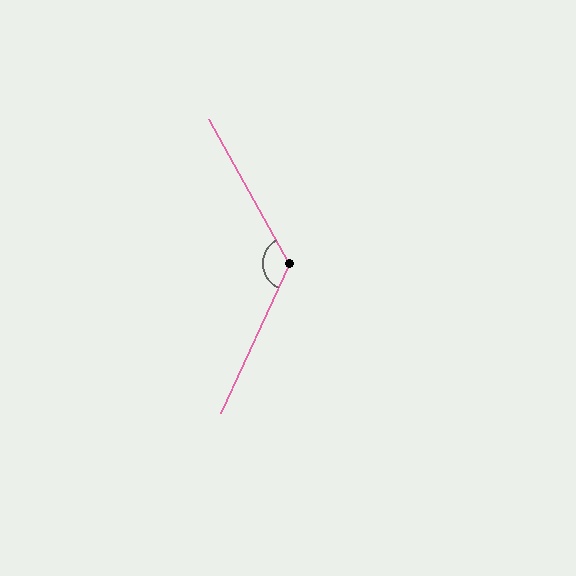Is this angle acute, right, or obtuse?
It is obtuse.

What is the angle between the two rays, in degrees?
Approximately 126 degrees.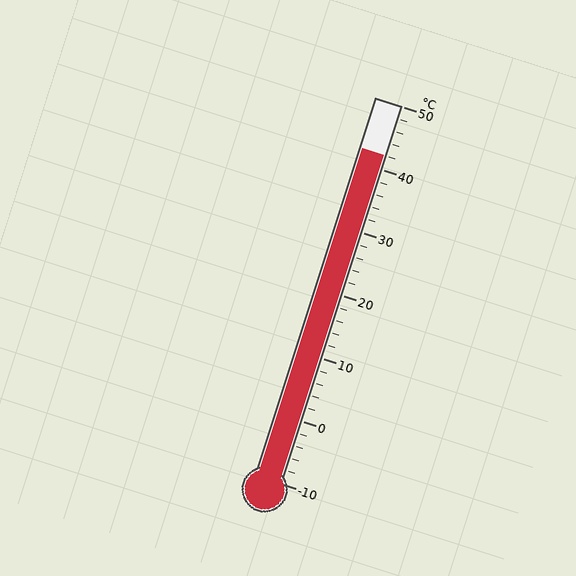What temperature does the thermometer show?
The thermometer shows approximately 42°C.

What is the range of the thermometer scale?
The thermometer scale ranges from -10°C to 50°C.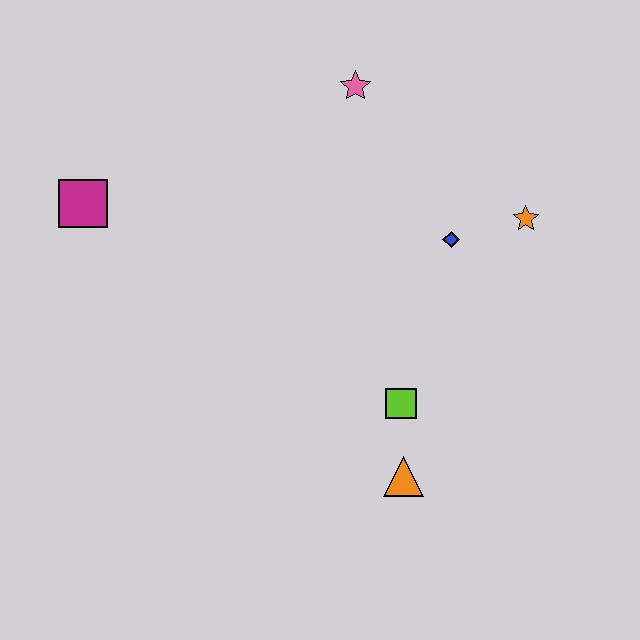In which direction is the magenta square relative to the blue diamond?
The magenta square is to the left of the blue diamond.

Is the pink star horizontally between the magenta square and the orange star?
Yes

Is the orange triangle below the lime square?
Yes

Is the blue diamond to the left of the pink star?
No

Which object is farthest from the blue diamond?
The magenta square is farthest from the blue diamond.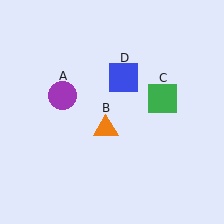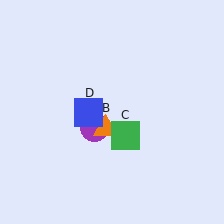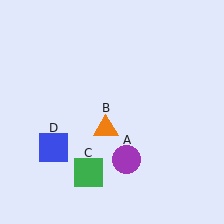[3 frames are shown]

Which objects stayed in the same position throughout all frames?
Orange triangle (object B) remained stationary.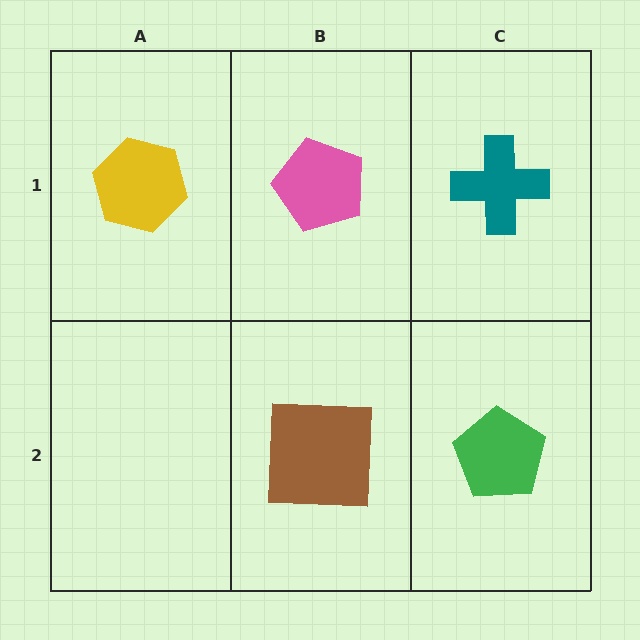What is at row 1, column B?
A pink pentagon.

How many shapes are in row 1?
3 shapes.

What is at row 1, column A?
A yellow hexagon.